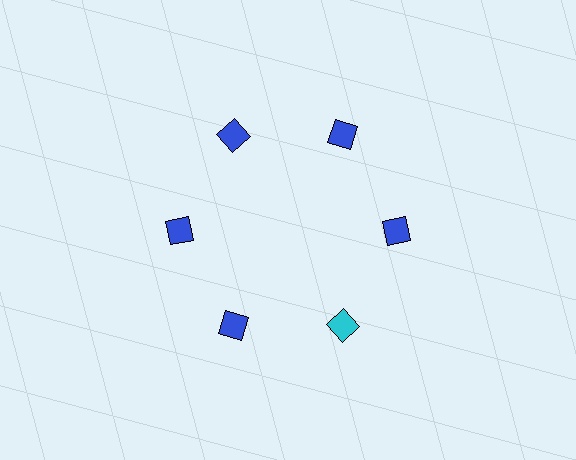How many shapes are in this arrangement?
There are 6 shapes arranged in a ring pattern.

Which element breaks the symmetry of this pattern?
The cyan diamond at roughly the 5 o'clock position breaks the symmetry. All other shapes are blue diamonds.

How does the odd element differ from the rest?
It has a different color: cyan instead of blue.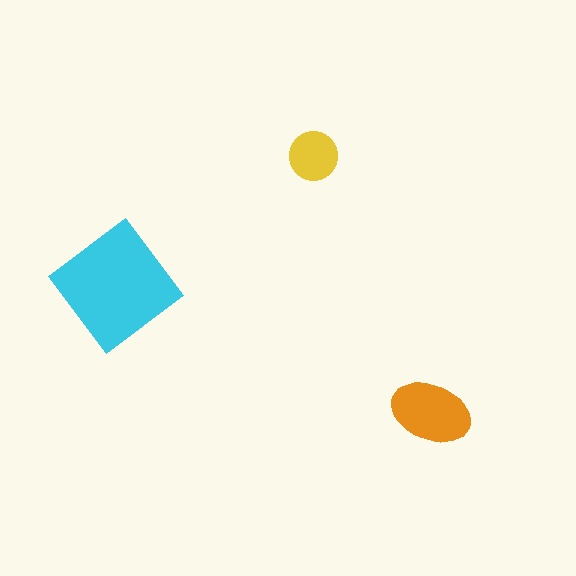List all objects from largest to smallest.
The cyan diamond, the orange ellipse, the yellow circle.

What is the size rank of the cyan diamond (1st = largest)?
1st.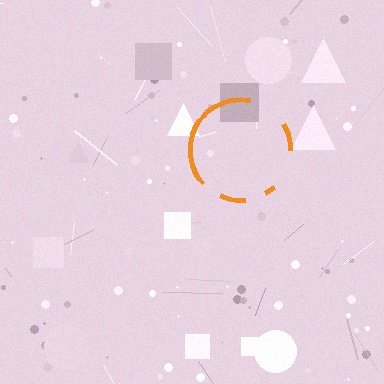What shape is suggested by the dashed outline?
The dashed outline suggests a circle.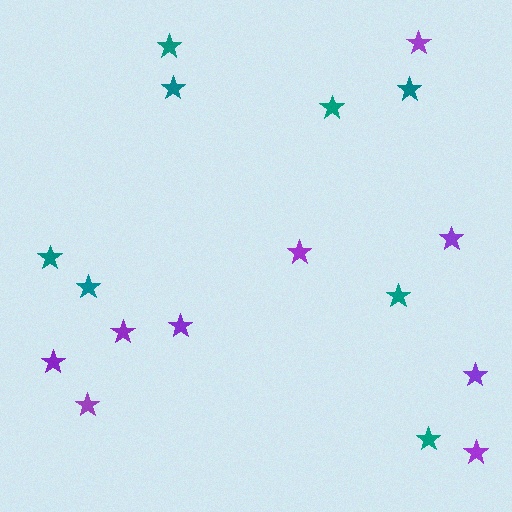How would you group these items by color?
There are 2 groups: one group of teal stars (8) and one group of purple stars (9).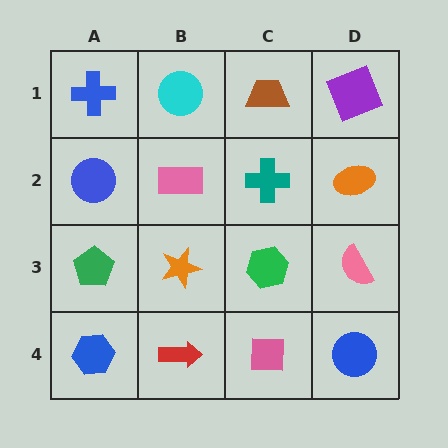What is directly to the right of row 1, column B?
A brown trapezoid.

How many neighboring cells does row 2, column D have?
3.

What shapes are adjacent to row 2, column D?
A purple square (row 1, column D), a pink semicircle (row 3, column D), a teal cross (row 2, column C).